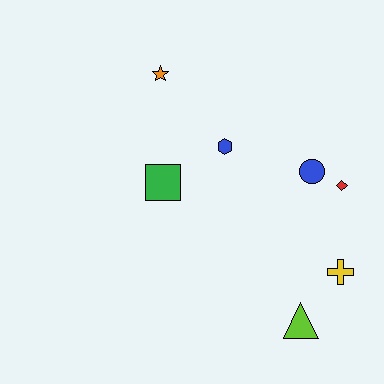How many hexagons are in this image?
There is 1 hexagon.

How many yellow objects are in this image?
There is 1 yellow object.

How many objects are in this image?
There are 7 objects.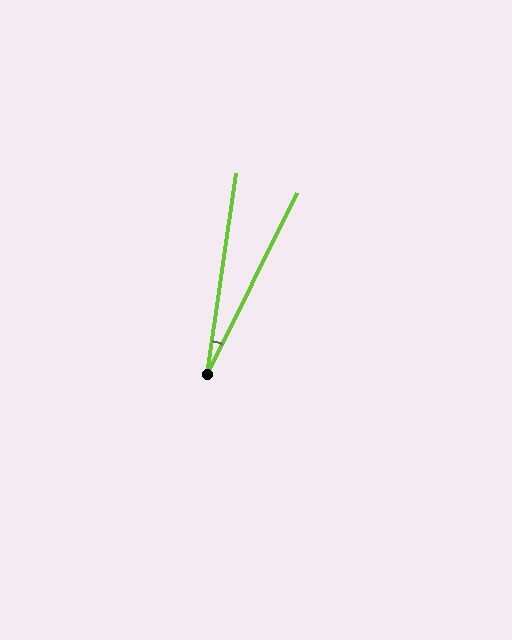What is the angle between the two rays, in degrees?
Approximately 18 degrees.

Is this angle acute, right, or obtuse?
It is acute.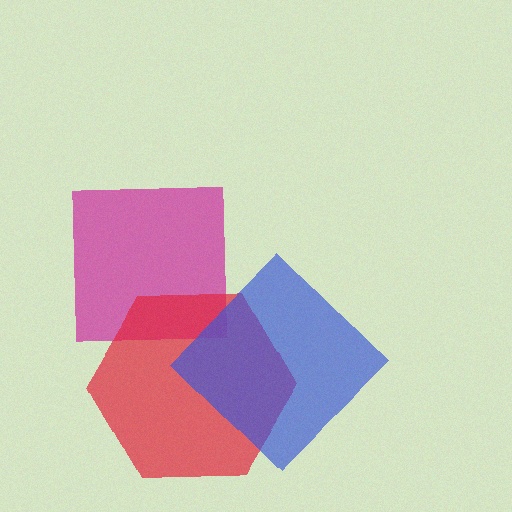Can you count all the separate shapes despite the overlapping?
Yes, there are 3 separate shapes.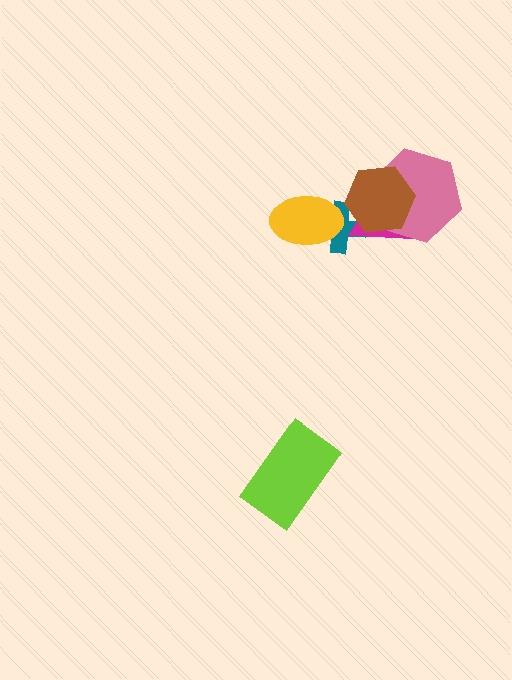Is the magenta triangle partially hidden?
Yes, it is partially covered by another shape.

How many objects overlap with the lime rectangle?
0 objects overlap with the lime rectangle.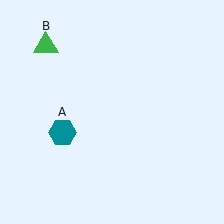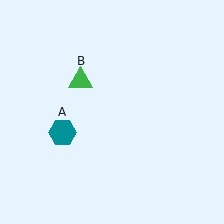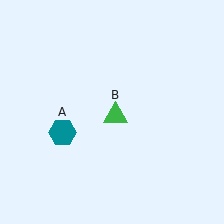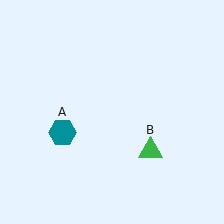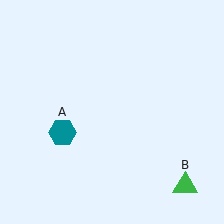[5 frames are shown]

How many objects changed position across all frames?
1 object changed position: green triangle (object B).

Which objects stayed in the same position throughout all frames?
Teal hexagon (object A) remained stationary.